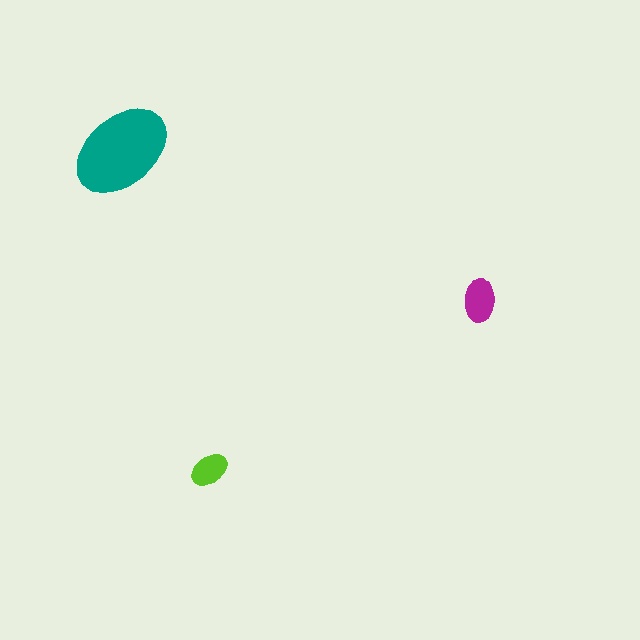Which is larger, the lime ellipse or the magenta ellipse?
The magenta one.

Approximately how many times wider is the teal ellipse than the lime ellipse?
About 2.5 times wider.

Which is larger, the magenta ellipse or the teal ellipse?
The teal one.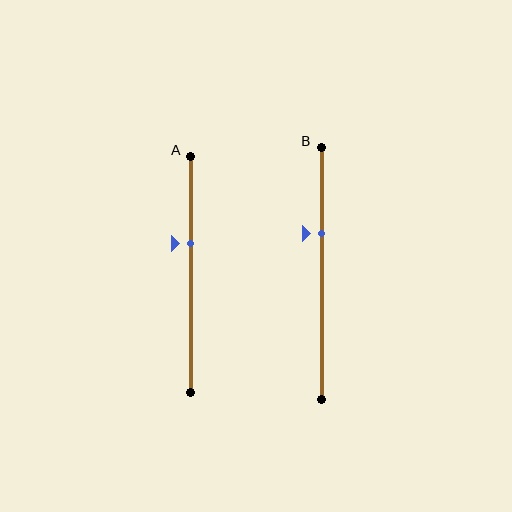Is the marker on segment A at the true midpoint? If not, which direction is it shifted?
No, the marker on segment A is shifted upward by about 13% of the segment length.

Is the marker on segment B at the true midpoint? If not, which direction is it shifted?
No, the marker on segment B is shifted upward by about 16% of the segment length.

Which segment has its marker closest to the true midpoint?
Segment A has its marker closest to the true midpoint.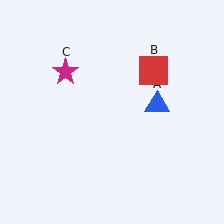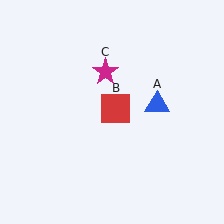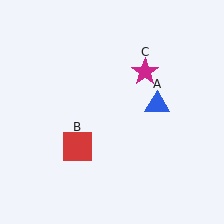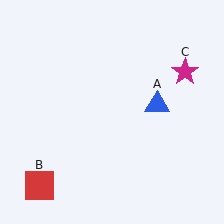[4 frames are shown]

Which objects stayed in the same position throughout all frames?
Blue triangle (object A) remained stationary.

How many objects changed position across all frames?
2 objects changed position: red square (object B), magenta star (object C).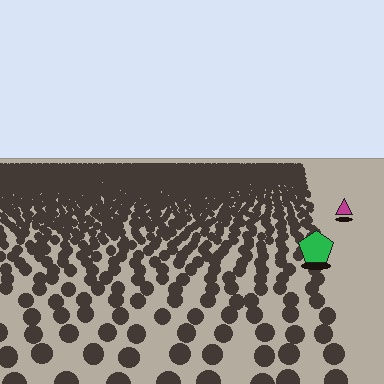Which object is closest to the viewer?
The green pentagon is closest. The texture marks near it are larger and more spread out.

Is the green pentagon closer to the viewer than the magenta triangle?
Yes. The green pentagon is closer — you can tell from the texture gradient: the ground texture is coarser near it.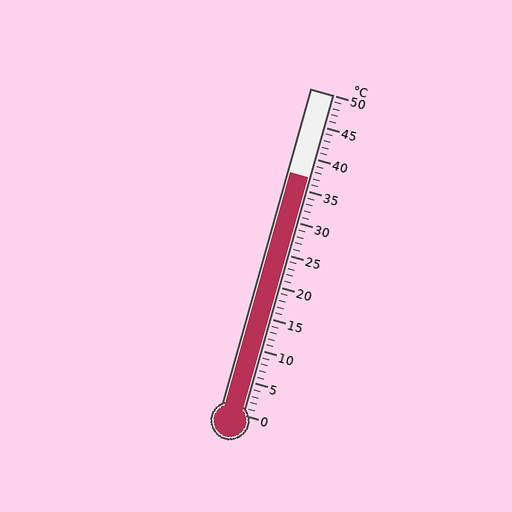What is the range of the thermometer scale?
The thermometer scale ranges from 0°C to 50°C.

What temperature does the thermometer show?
The thermometer shows approximately 37°C.